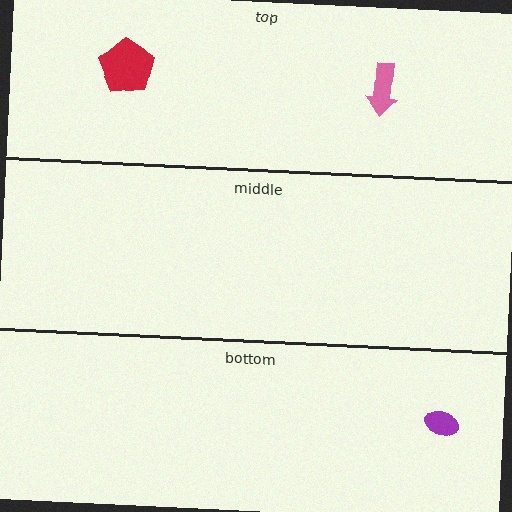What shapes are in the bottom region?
The purple ellipse.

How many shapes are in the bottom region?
1.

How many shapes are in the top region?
2.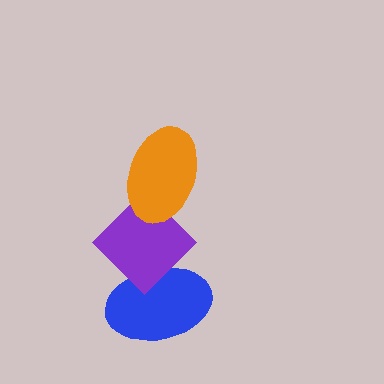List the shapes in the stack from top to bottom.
From top to bottom: the orange ellipse, the purple diamond, the blue ellipse.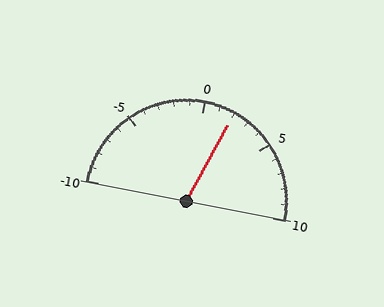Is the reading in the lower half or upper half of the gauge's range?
The reading is in the upper half of the range (-10 to 10).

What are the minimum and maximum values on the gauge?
The gauge ranges from -10 to 10.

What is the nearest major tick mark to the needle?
The nearest major tick mark is 0.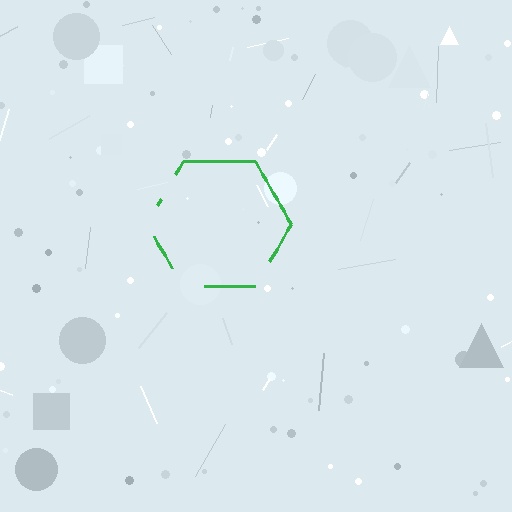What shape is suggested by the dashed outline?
The dashed outline suggests a hexagon.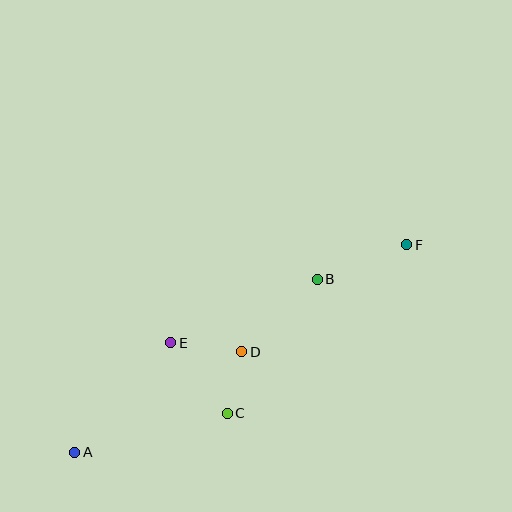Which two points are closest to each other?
Points C and D are closest to each other.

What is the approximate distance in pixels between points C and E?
The distance between C and E is approximately 90 pixels.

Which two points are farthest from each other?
Points A and F are farthest from each other.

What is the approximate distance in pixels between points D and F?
The distance between D and F is approximately 197 pixels.